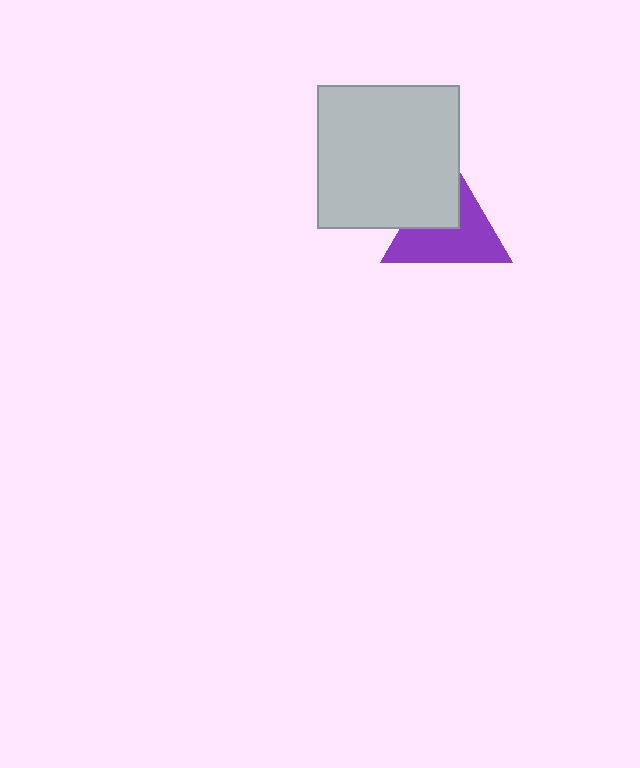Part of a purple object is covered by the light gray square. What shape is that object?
It is a triangle.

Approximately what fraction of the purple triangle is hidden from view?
Roughly 37% of the purple triangle is hidden behind the light gray square.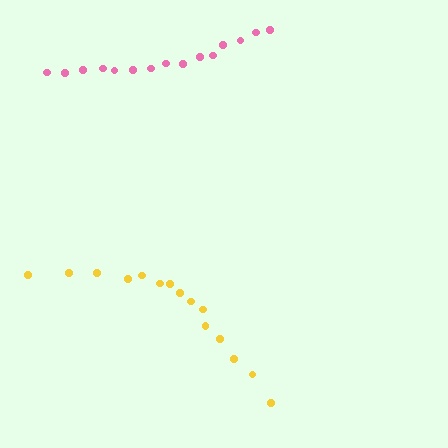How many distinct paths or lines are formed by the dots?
There are 2 distinct paths.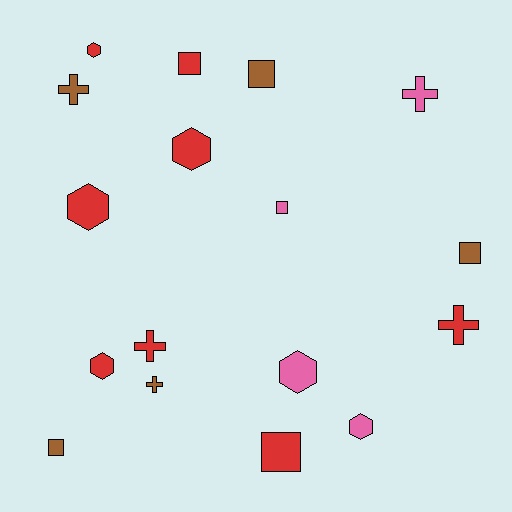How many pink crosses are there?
There is 1 pink cross.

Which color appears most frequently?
Red, with 8 objects.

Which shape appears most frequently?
Hexagon, with 6 objects.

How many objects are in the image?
There are 17 objects.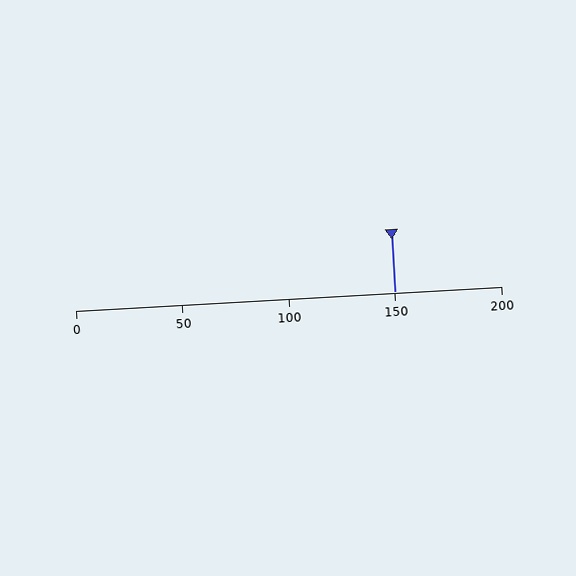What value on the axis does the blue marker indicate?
The marker indicates approximately 150.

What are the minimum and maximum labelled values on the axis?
The axis runs from 0 to 200.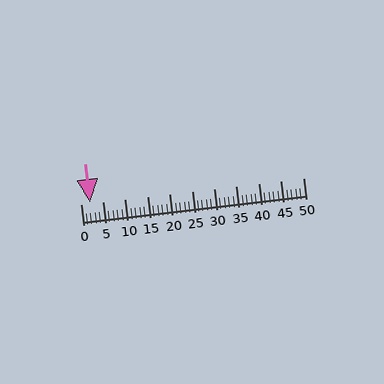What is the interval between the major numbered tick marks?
The major tick marks are spaced 5 units apart.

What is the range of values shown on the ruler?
The ruler shows values from 0 to 50.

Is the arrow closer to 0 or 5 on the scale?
The arrow is closer to 0.